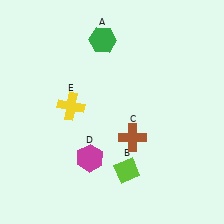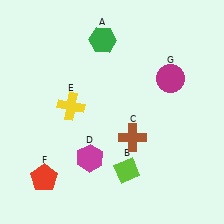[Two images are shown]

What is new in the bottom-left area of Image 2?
A red pentagon (F) was added in the bottom-left area of Image 2.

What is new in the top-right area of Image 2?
A magenta circle (G) was added in the top-right area of Image 2.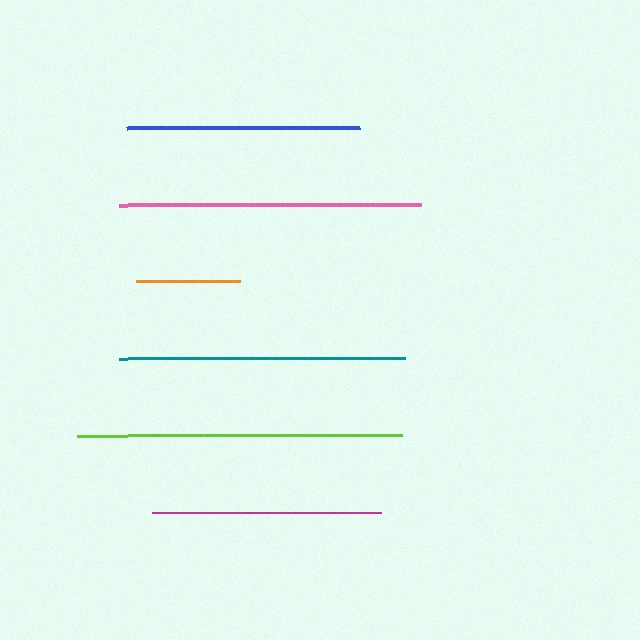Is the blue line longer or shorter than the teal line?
The teal line is longer than the blue line.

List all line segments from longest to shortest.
From longest to shortest: lime, pink, teal, blue, magenta, orange.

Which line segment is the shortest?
The orange line is the shortest at approximately 104 pixels.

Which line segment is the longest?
The lime line is the longest at approximately 325 pixels.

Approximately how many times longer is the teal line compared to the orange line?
The teal line is approximately 2.8 times the length of the orange line.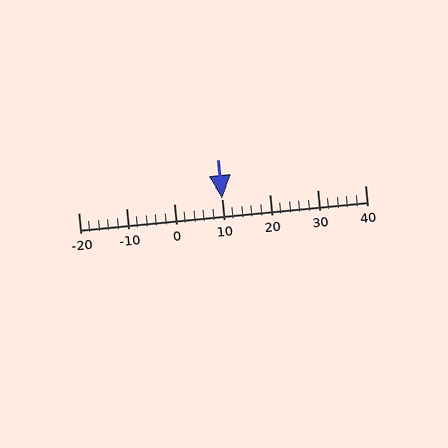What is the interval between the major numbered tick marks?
The major tick marks are spaced 10 units apart.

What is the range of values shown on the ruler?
The ruler shows values from -20 to 40.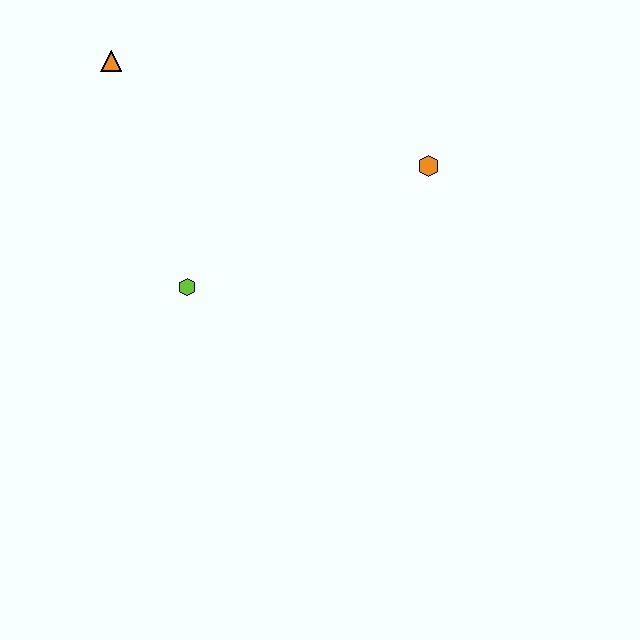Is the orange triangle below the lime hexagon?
No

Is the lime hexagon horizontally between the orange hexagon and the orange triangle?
Yes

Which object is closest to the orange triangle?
The lime hexagon is closest to the orange triangle.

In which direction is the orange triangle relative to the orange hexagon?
The orange triangle is to the left of the orange hexagon.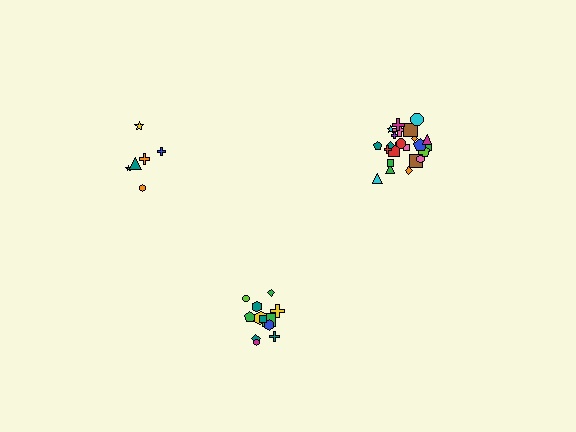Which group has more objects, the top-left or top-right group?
The top-right group.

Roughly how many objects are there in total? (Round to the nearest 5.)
Roughly 45 objects in total.